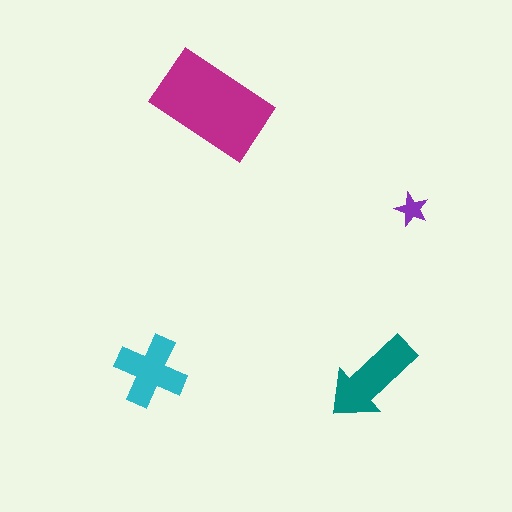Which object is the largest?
The magenta rectangle.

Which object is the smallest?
The purple star.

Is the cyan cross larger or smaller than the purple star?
Larger.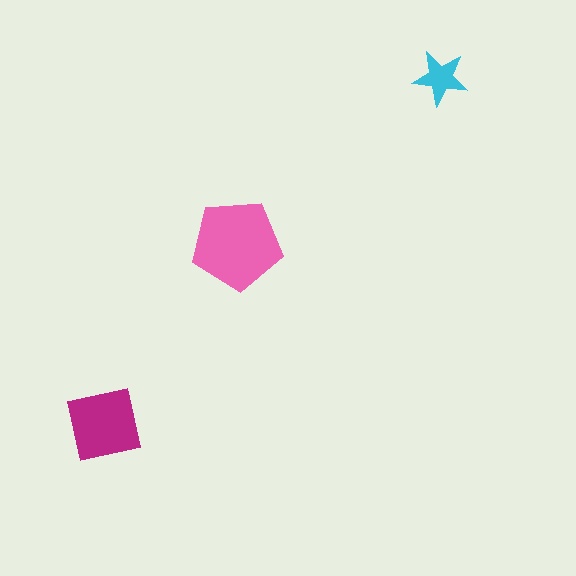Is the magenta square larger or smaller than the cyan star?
Larger.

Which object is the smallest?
The cyan star.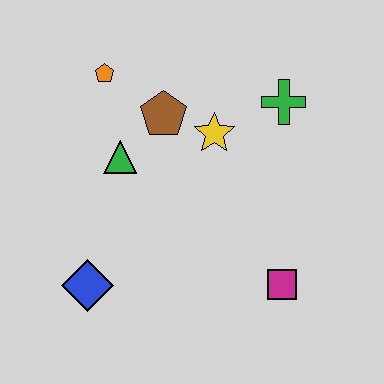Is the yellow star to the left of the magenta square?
Yes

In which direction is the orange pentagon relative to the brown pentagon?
The orange pentagon is to the left of the brown pentagon.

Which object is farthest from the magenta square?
The orange pentagon is farthest from the magenta square.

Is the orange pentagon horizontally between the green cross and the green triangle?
No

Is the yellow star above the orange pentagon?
No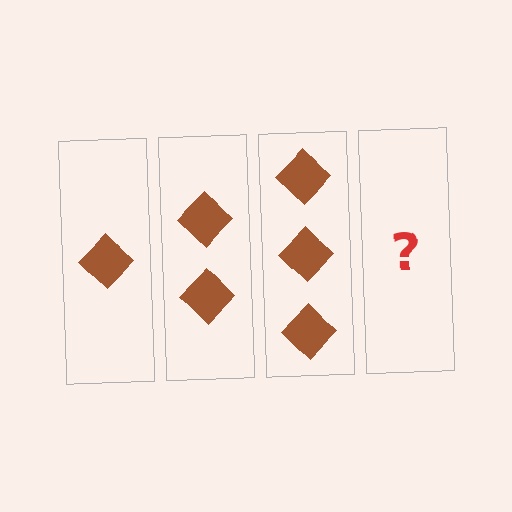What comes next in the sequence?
The next element should be 4 diamonds.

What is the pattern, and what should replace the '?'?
The pattern is that each step adds one more diamond. The '?' should be 4 diamonds.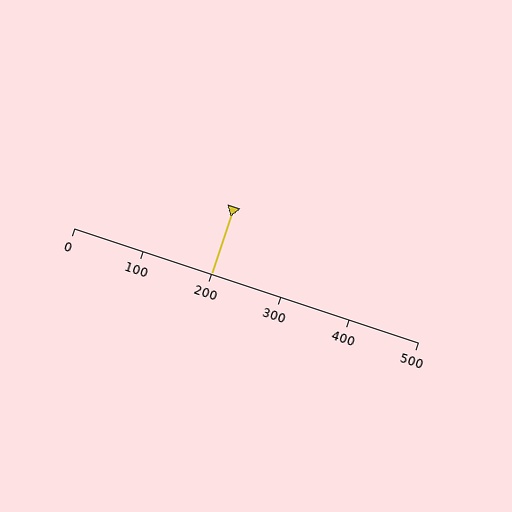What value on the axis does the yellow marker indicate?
The marker indicates approximately 200.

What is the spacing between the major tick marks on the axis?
The major ticks are spaced 100 apart.